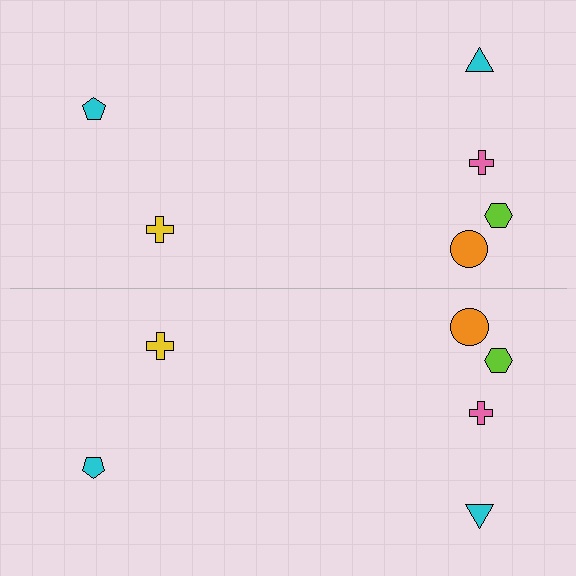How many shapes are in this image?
There are 12 shapes in this image.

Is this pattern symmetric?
Yes, this pattern has bilateral (reflection) symmetry.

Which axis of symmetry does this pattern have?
The pattern has a horizontal axis of symmetry running through the center of the image.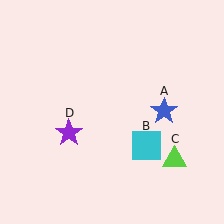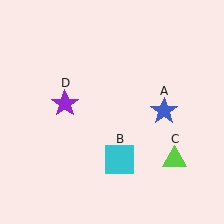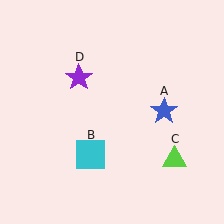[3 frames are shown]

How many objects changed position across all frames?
2 objects changed position: cyan square (object B), purple star (object D).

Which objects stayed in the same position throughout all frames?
Blue star (object A) and lime triangle (object C) remained stationary.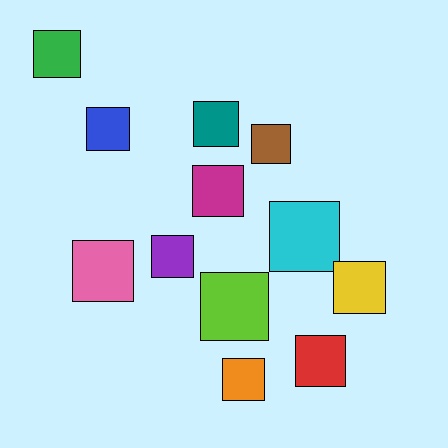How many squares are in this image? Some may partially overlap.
There are 12 squares.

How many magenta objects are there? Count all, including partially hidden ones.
There is 1 magenta object.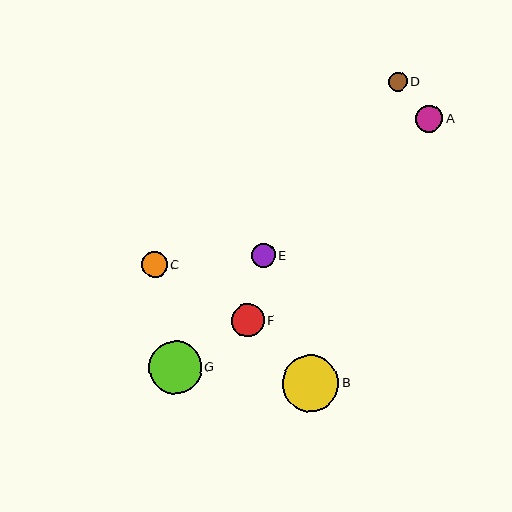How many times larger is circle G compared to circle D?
Circle G is approximately 2.8 times the size of circle D.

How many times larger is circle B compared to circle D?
Circle B is approximately 3.0 times the size of circle D.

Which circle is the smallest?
Circle D is the smallest with a size of approximately 19 pixels.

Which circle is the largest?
Circle B is the largest with a size of approximately 56 pixels.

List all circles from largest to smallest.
From largest to smallest: B, G, F, A, C, E, D.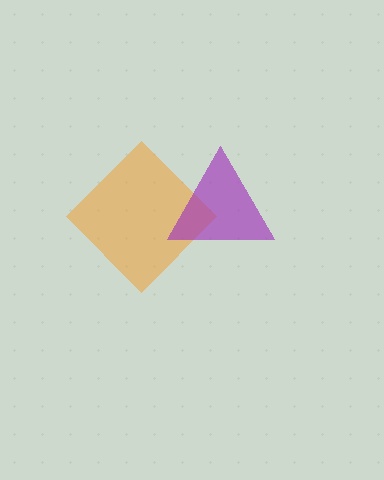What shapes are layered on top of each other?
The layered shapes are: an orange diamond, a purple triangle.